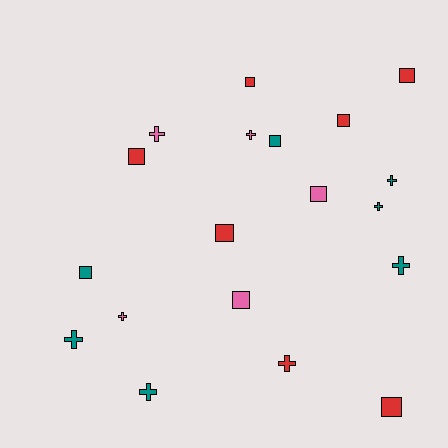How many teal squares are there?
There are 2 teal squares.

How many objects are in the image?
There are 19 objects.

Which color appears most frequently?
Teal, with 7 objects.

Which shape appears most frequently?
Square, with 10 objects.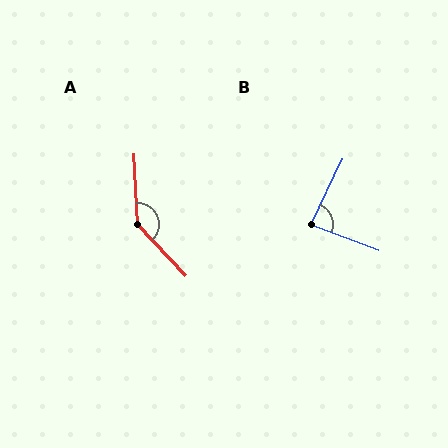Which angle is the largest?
A, at approximately 140 degrees.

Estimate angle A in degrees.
Approximately 140 degrees.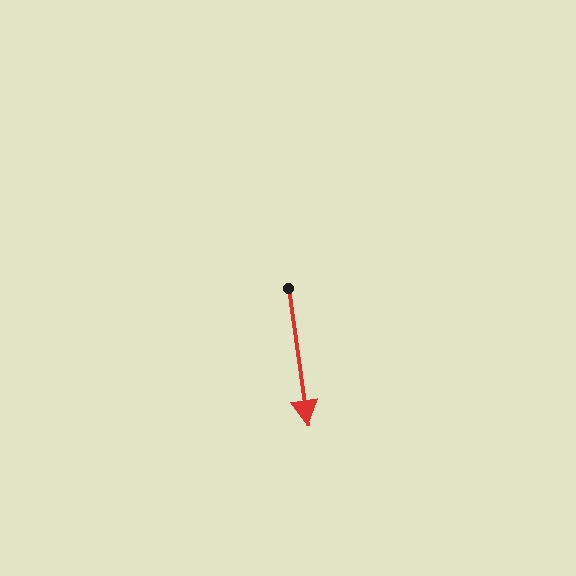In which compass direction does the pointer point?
South.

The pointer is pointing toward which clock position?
Roughly 6 o'clock.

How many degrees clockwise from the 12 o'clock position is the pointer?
Approximately 172 degrees.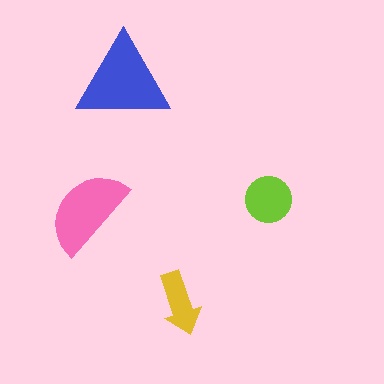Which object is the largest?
The blue triangle.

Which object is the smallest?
The yellow arrow.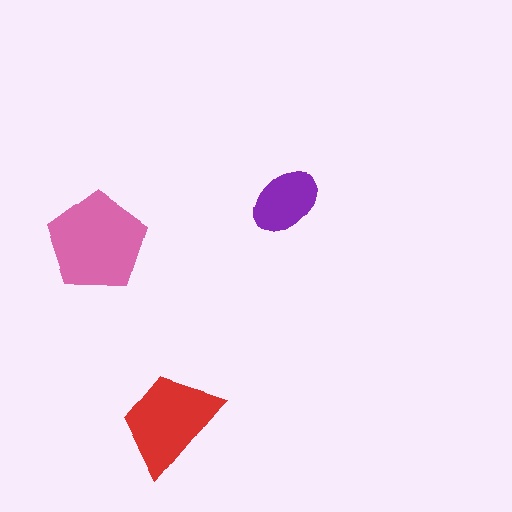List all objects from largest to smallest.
The pink pentagon, the red trapezoid, the purple ellipse.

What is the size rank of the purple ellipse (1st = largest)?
3rd.